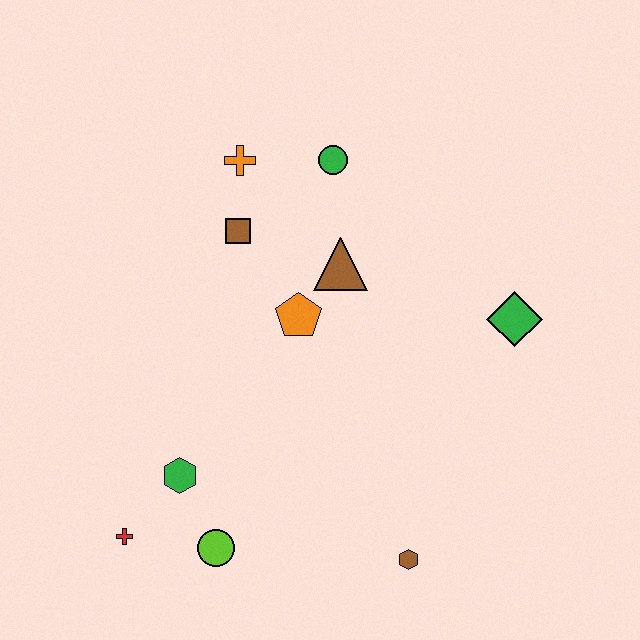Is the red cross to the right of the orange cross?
No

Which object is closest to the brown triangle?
The orange pentagon is closest to the brown triangle.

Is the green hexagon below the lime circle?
No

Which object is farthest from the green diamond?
The red cross is farthest from the green diamond.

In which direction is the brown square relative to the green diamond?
The brown square is to the left of the green diamond.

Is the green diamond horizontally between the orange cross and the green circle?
No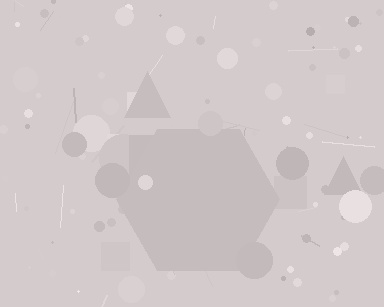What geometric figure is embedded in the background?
A hexagon is embedded in the background.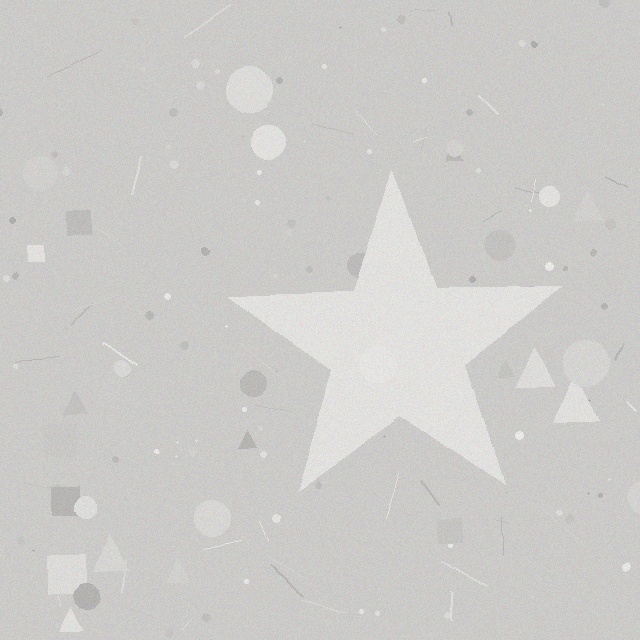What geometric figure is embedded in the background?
A star is embedded in the background.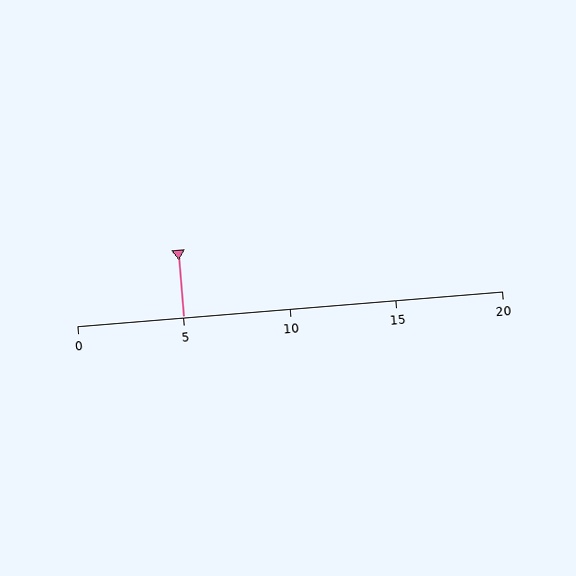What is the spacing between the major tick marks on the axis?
The major ticks are spaced 5 apart.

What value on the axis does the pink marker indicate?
The marker indicates approximately 5.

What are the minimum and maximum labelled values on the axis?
The axis runs from 0 to 20.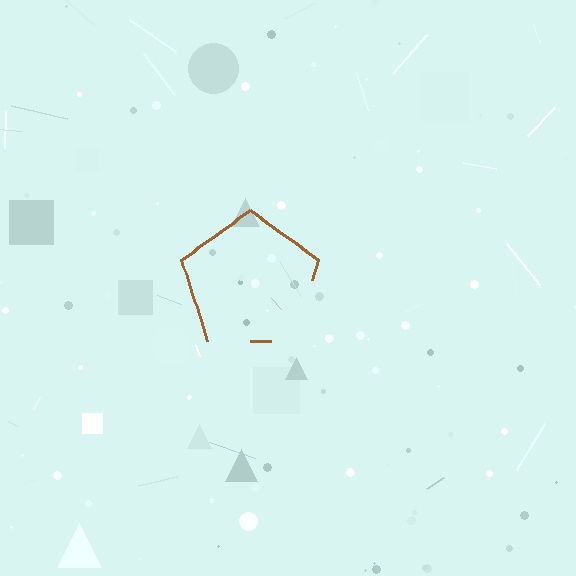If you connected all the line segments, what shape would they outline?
They would outline a pentagon.